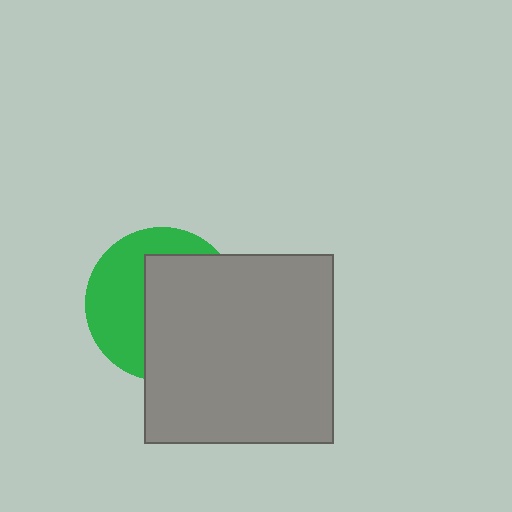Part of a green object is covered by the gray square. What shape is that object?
It is a circle.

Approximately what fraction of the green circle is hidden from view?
Roughly 57% of the green circle is hidden behind the gray square.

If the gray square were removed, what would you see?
You would see the complete green circle.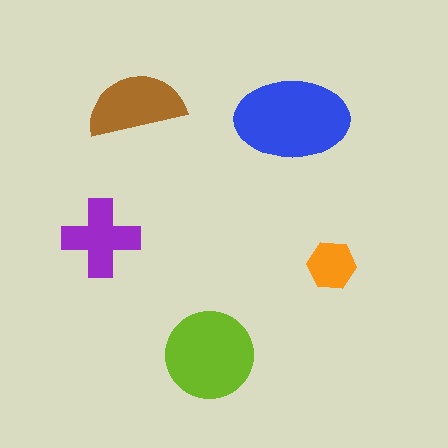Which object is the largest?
The blue ellipse.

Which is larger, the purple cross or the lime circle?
The lime circle.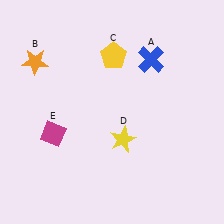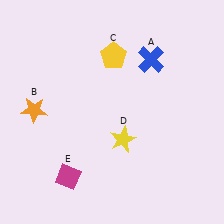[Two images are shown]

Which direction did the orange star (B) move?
The orange star (B) moved down.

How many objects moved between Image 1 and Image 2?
2 objects moved between the two images.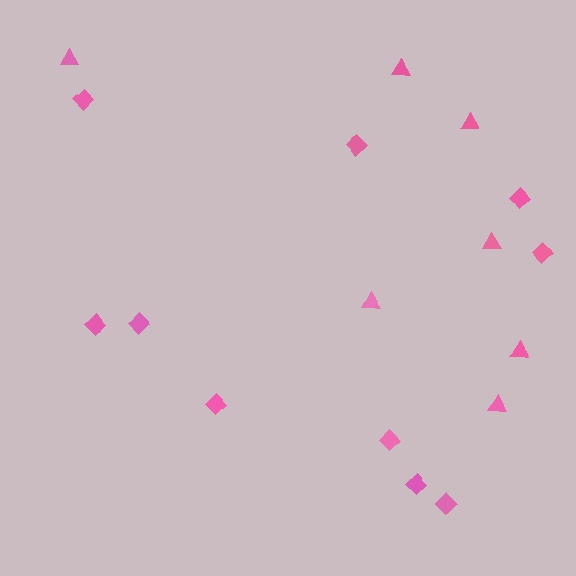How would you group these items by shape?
There are 2 groups: one group of diamonds (10) and one group of triangles (7).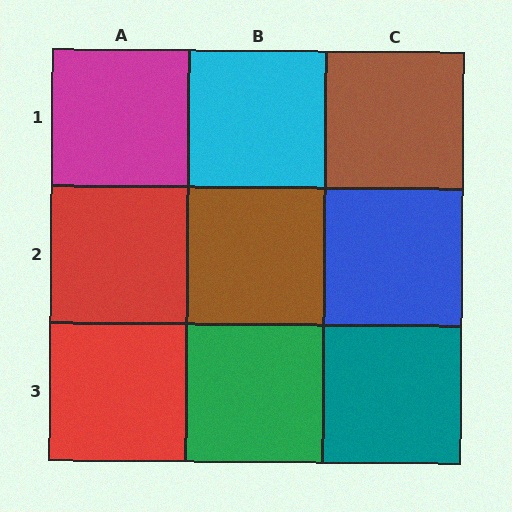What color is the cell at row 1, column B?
Cyan.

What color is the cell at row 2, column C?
Blue.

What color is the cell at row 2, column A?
Red.